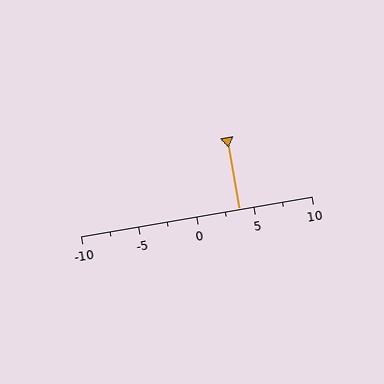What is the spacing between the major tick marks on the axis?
The major ticks are spaced 5 apart.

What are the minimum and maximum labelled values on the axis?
The axis runs from -10 to 10.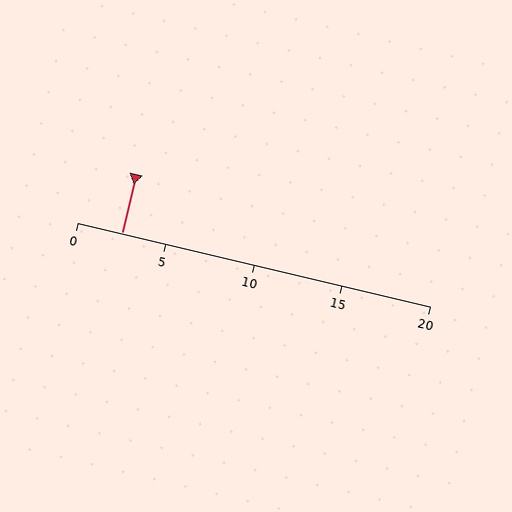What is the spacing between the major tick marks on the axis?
The major ticks are spaced 5 apart.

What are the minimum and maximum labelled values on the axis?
The axis runs from 0 to 20.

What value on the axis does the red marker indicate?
The marker indicates approximately 2.5.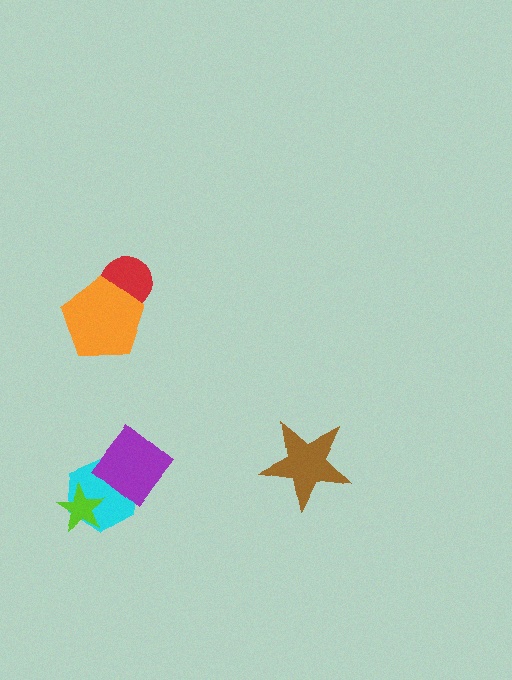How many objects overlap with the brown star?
0 objects overlap with the brown star.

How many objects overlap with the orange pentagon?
1 object overlaps with the orange pentagon.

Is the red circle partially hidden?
Yes, it is partially covered by another shape.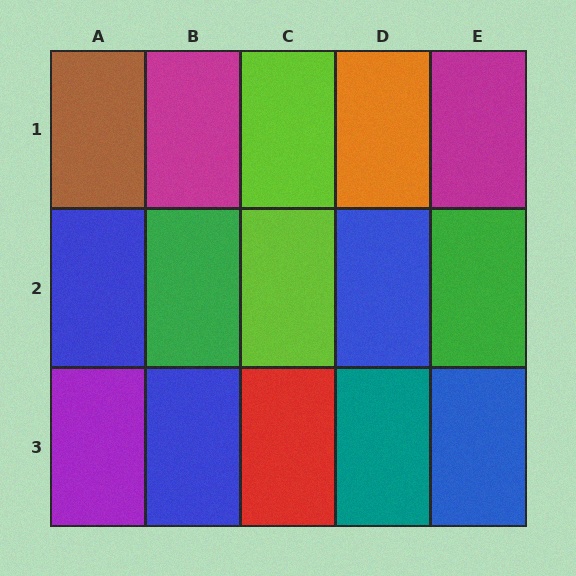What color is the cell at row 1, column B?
Magenta.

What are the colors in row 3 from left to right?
Purple, blue, red, teal, blue.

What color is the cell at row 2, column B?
Green.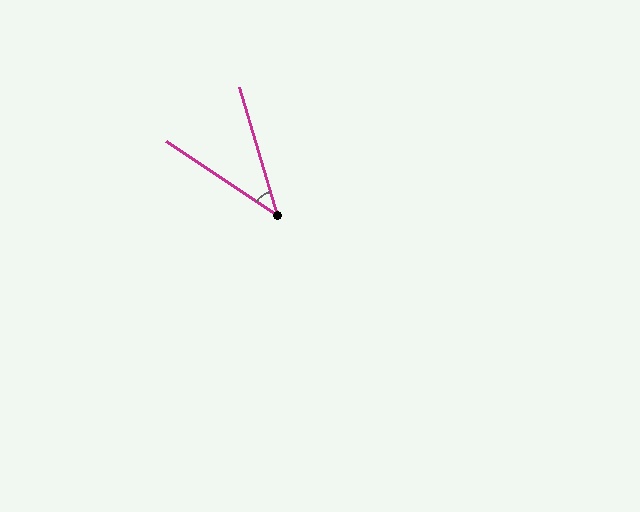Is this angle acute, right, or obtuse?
It is acute.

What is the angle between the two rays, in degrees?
Approximately 40 degrees.